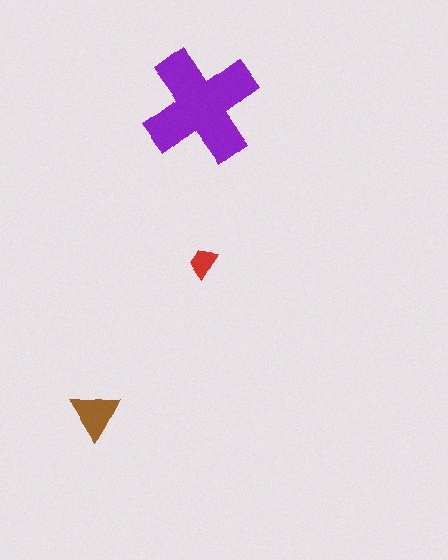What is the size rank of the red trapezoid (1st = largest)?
3rd.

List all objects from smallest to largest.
The red trapezoid, the brown triangle, the purple cross.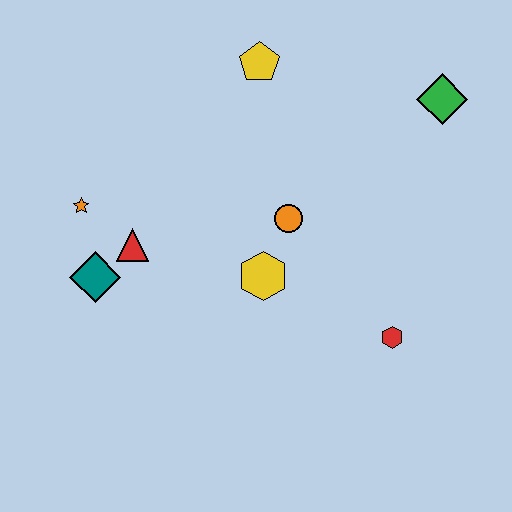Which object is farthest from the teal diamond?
The green diamond is farthest from the teal diamond.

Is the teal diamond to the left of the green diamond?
Yes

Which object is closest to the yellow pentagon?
The orange circle is closest to the yellow pentagon.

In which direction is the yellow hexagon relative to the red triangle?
The yellow hexagon is to the right of the red triangle.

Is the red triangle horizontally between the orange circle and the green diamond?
No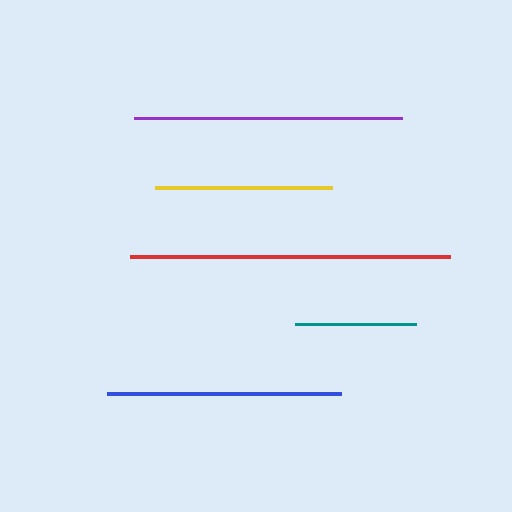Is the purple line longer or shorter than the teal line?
The purple line is longer than the teal line.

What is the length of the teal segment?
The teal segment is approximately 122 pixels long.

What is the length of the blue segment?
The blue segment is approximately 234 pixels long.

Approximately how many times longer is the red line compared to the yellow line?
The red line is approximately 1.8 times the length of the yellow line.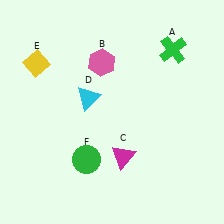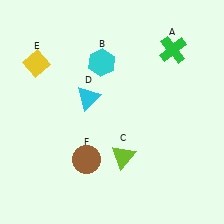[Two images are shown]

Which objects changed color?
B changed from pink to cyan. C changed from magenta to lime. F changed from green to brown.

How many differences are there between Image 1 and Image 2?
There are 3 differences between the two images.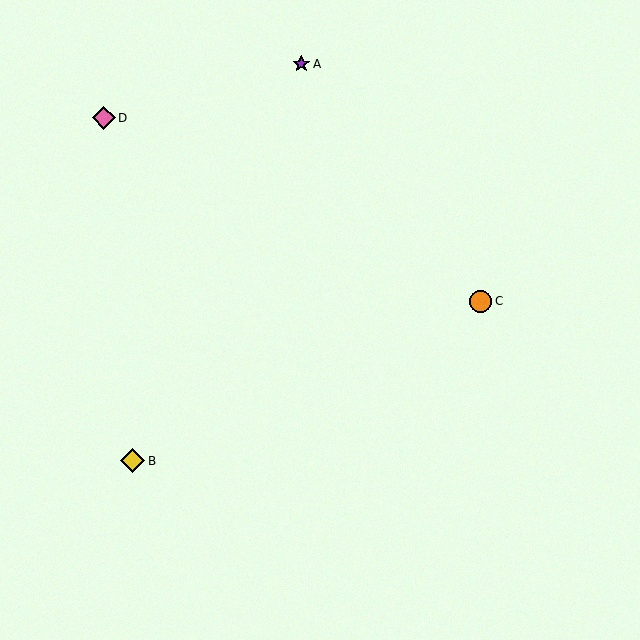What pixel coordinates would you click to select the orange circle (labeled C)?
Click at (481, 301) to select the orange circle C.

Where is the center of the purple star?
The center of the purple star is at (301, 64).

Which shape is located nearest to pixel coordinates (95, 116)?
The pink diamond (labeled D) at (104, 118) is nearest to that location.